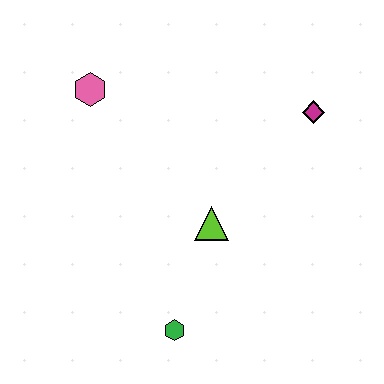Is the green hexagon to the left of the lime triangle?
Yes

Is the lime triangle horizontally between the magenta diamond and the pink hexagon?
Yes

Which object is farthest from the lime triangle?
The pink hexagon is farthest from the lime triangle.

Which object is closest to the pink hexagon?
The lime triangle is closest to the pink hexagon.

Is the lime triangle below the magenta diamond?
Yes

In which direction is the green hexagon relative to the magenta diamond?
The green hexagon is below the magenta diamond.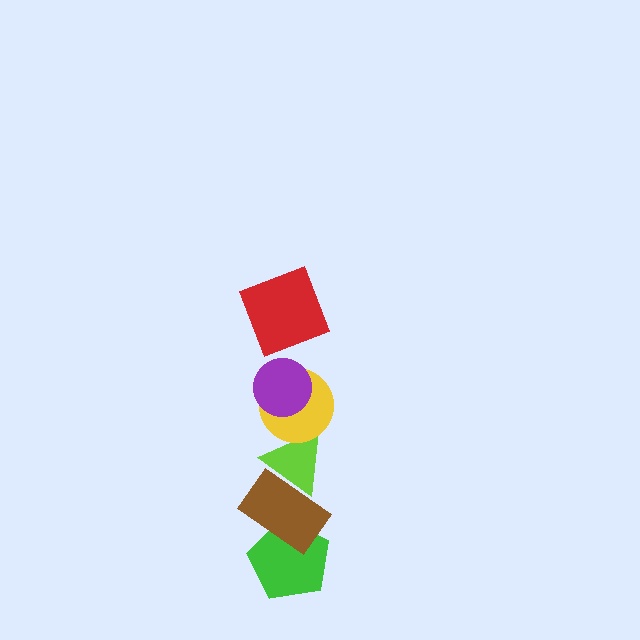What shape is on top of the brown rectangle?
The lime triangle is on top of the brown rectangle.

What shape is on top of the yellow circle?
The purple circle is on top of the yellow circle.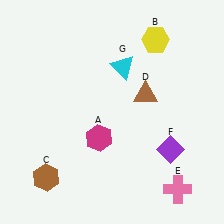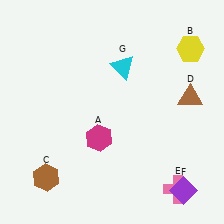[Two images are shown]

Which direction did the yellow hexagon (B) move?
The yellow hexagon (B) moved right.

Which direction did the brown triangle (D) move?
The brown triangle (D) moved right.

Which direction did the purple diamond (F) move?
The purple diamond (F) moved down.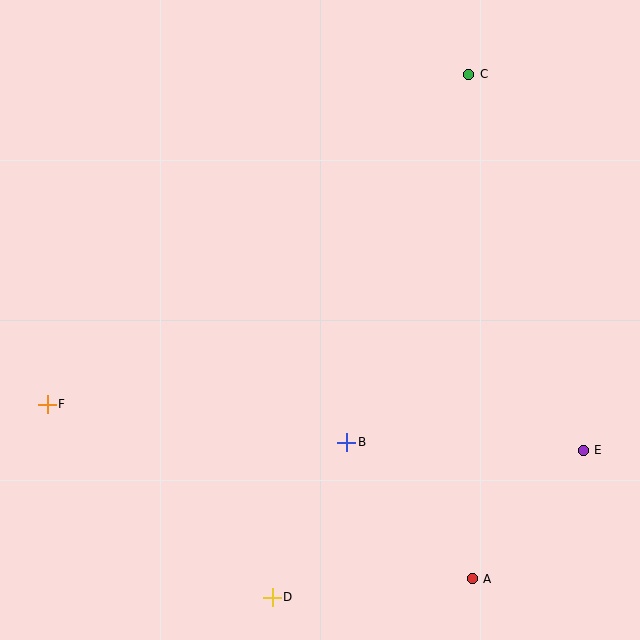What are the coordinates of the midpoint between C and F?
The midpoint between C and F is at (258, 239).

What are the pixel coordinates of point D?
Point D is at (272, 597).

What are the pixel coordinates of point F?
Point F is at (47, 404).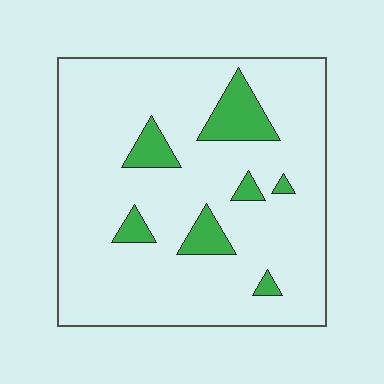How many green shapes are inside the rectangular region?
7.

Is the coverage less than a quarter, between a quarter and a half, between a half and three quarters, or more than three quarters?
Less than a quarter.